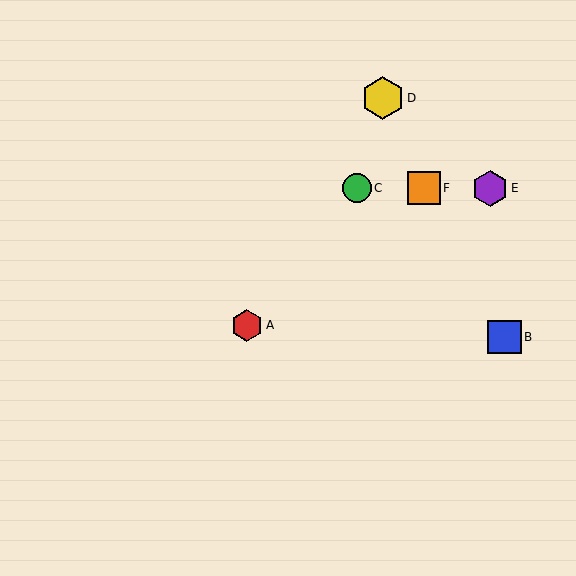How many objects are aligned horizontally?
3 objects (C, E, F) are aligned horizontally.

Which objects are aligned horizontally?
Objects C, E, F are aligned horizontally.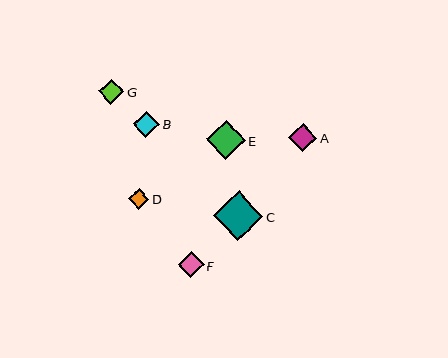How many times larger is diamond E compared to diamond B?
Diamond E is approximately 1.5 times the size of diamond B.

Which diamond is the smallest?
Diamond D is the smallest with a size of approximately 20 pixels.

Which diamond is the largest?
Diamond C is the largest with a size of approximately 49 pixels.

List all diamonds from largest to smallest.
From largest to smallest: C, E, A, B, F, G, D.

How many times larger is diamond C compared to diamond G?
Diamond C is approximately 1.9 times the size of diamond G.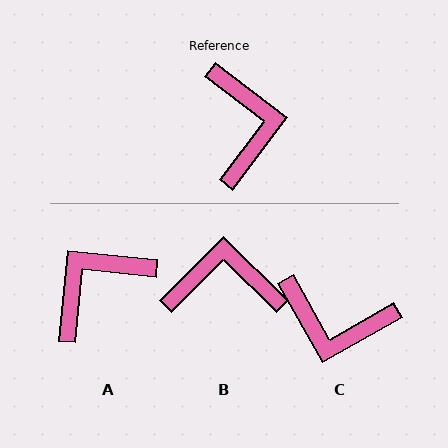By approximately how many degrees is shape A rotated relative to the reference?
Approximately 121 degrees counter-clockwise.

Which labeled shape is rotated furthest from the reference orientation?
A, about 121 degrees away.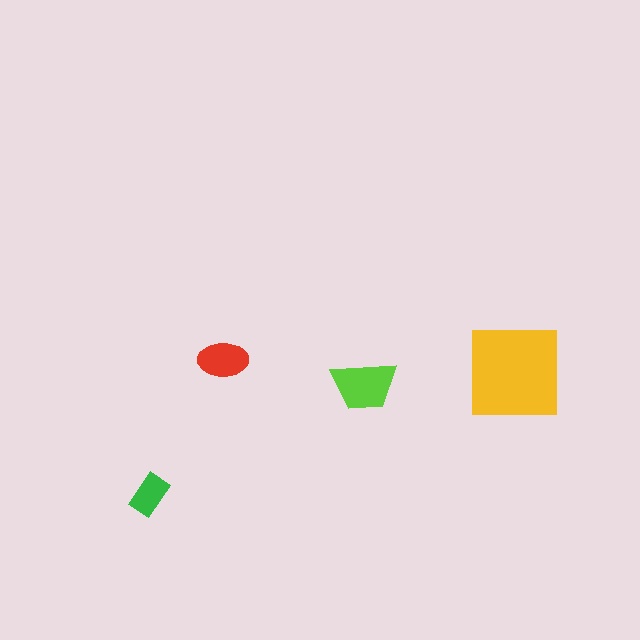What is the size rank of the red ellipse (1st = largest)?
3rd.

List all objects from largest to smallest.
The yellow square, the lime trapezoid, the red ellipse, the green rectangle.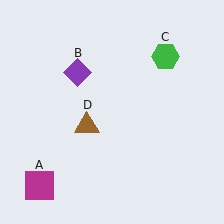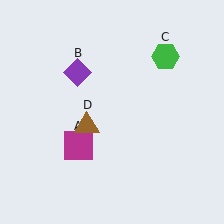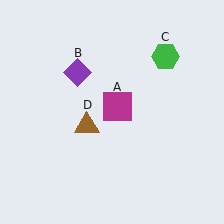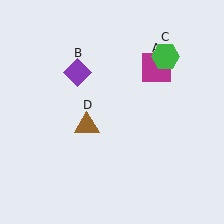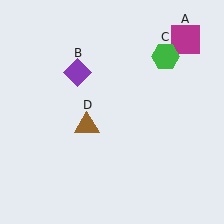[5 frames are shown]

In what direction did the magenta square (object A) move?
The magenta square (object A) moved up and to the right.